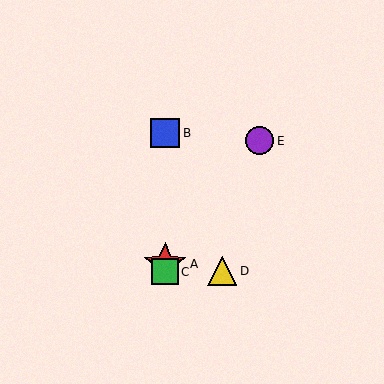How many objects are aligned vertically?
3 objects (A, B, C) are aligned vertically.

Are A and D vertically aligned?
No, A is at x≈165 and D is at x≈222.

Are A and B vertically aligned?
Yes, both are at x≈165.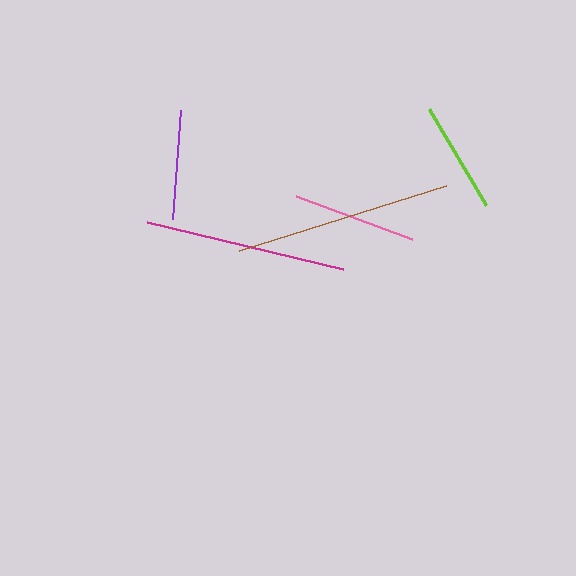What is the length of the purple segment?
The purple segment is approximately 109 pixels long.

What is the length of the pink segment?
The pink segment is approximately 124 pixels long.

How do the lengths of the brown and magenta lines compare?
The brown and magenta lines are approximately the same length.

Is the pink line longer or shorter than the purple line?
The pink line is longer than the purple line.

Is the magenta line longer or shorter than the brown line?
The brown line is longer than the magenta line.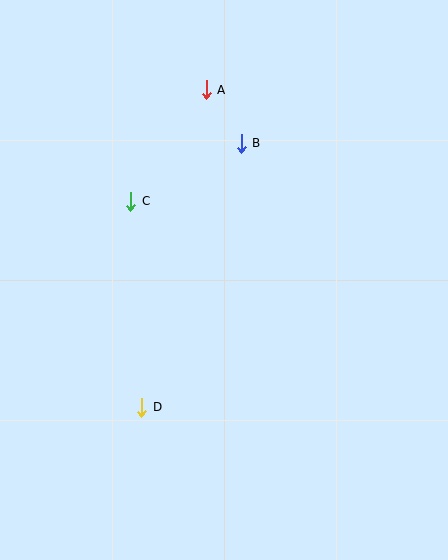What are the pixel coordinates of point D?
Point D is at (142, 407).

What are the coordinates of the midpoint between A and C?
The midpoint between A and C is at (169, 146).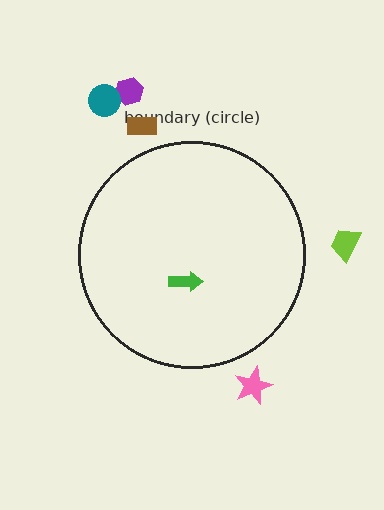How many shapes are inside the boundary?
1 inside, 5 outside.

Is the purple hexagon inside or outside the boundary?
Outside.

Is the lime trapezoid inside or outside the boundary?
Outside.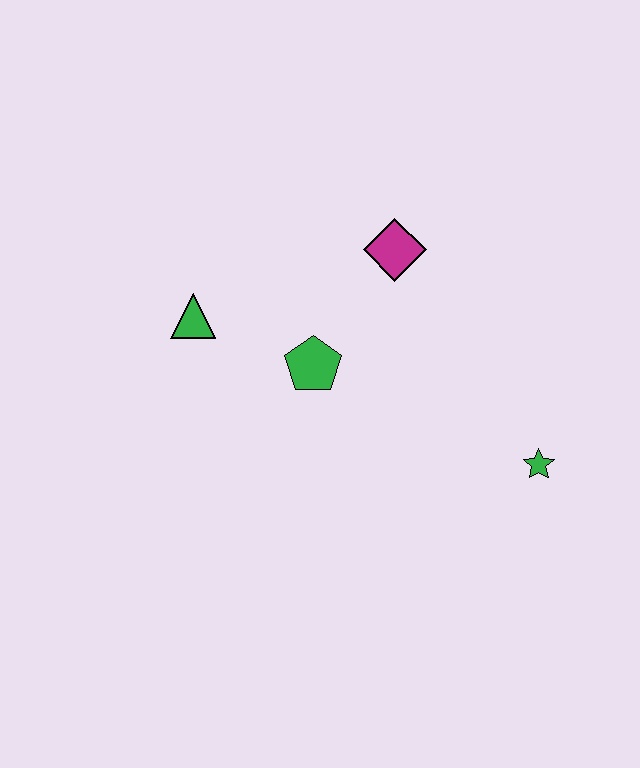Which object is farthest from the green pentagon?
The green star is farthest from the green pentagon.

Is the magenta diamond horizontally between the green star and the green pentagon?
Yes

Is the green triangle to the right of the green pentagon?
No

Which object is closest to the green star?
The green pentagon is closest to the green star.